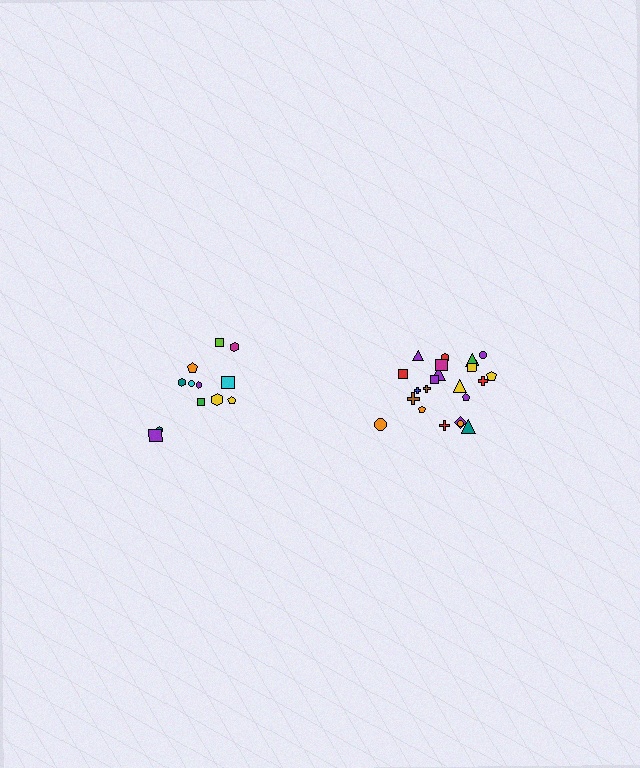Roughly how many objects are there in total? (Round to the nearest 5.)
Roughly 35 objects in total.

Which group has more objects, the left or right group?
The right group.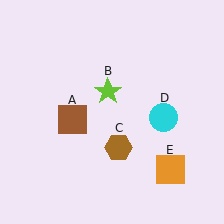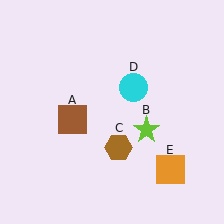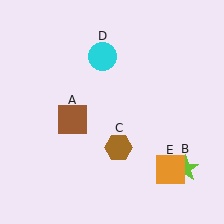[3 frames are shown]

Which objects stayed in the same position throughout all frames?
Brown square (object A) and brown hexagon (object C) and orange square (object E) remained stationary.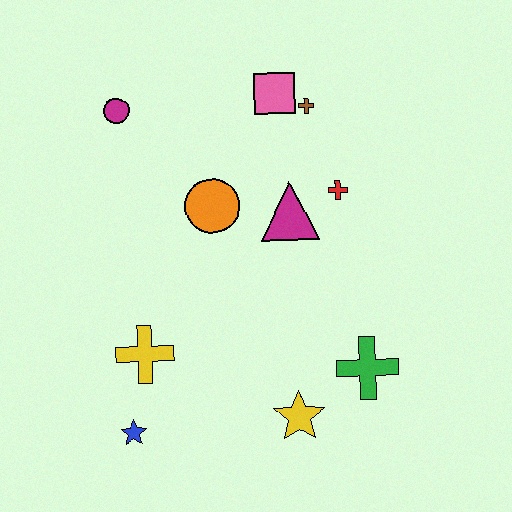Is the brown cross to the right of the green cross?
No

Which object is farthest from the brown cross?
The blue star is farthest from the brown cross.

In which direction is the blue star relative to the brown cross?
The blue star is below the brown cross.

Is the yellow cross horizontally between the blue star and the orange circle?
Yes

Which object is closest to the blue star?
The yellow cross is closest to the blue star.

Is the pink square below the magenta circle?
No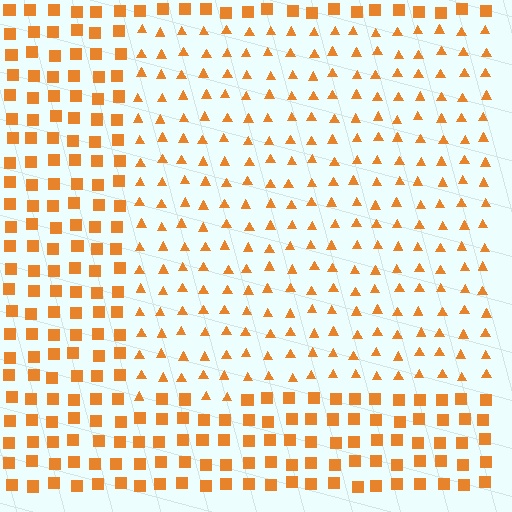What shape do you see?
I see a rectangle.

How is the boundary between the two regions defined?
The boundary is defined by a change in element shape: triangles inside vs. squares outside. All elements share the same color and spacing.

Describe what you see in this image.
The image is filled with small orange elements arranged in a uniform grid. A rectangle-shaped region contains triangles, while the surrounding area contains squares. The boundary is defined purely by the change in element shape.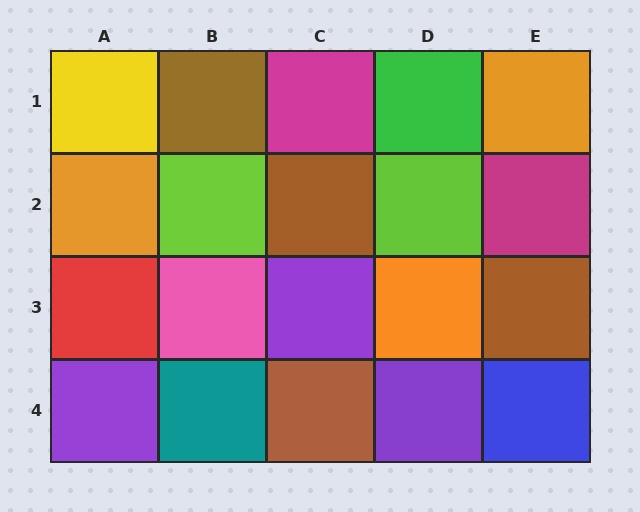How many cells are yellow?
1 cell is yellow.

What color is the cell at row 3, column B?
Pink.